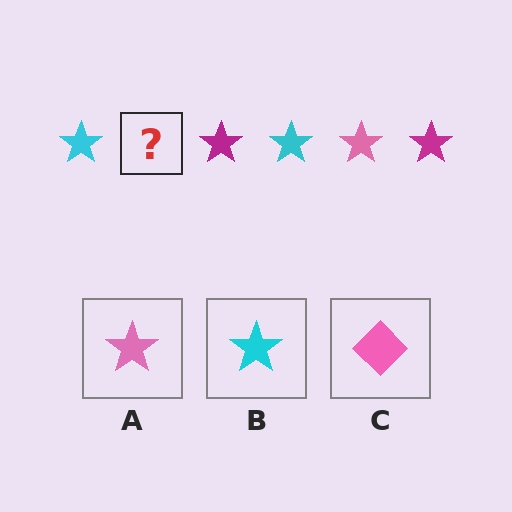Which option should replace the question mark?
Option A.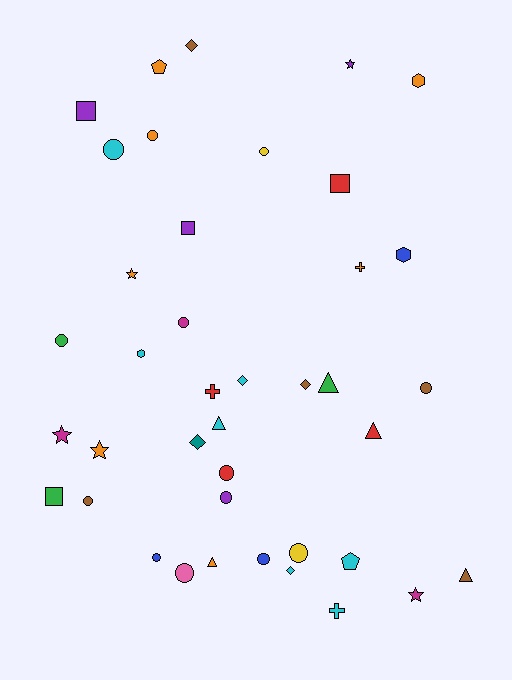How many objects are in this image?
There are 40 objects.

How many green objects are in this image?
There are 3 green objects.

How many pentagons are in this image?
There are 2 pentagons.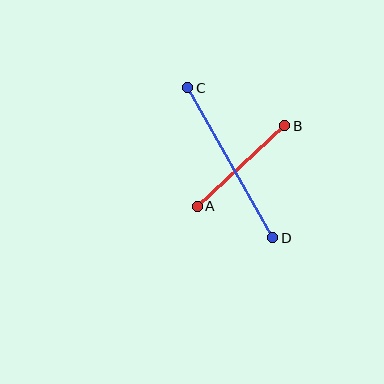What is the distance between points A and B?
The distance is approximately 119 pixels.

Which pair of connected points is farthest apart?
Points C and D are farthest apart.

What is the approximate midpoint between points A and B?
The midpoint is at approximately (241, 166) pixels.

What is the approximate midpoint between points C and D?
The midpoint is at approximately (230, 163) pixels.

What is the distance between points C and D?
The distance is approximately 172 pixels.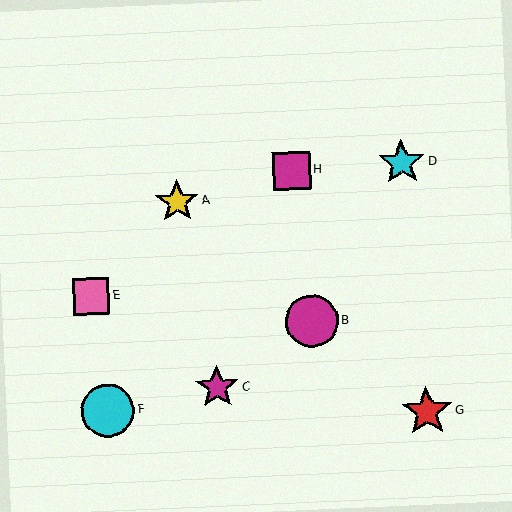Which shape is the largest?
The cyan circle (labeled F) is the largest.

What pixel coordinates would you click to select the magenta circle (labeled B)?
Click at (312, 321) to select the magenta circle B.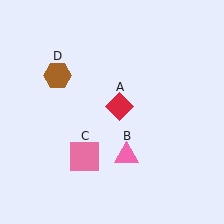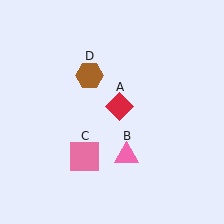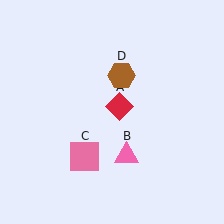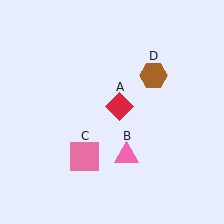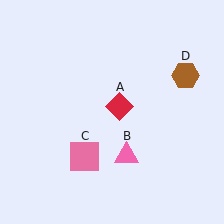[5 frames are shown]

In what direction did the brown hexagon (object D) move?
The brown hexagon (object D) moved right.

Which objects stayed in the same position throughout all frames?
Red diamond (object A) and pink triangle (object B) and pink square (object C) remained stationary.